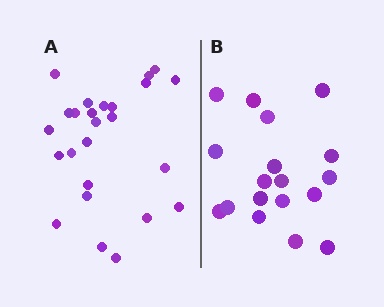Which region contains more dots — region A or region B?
Region A (the left region) has more dots.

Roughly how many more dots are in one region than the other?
Region A has roughly 8 or so more dots than region B.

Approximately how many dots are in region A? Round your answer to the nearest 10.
About 20 dots. (The exact count is 25, which rounds to 20.)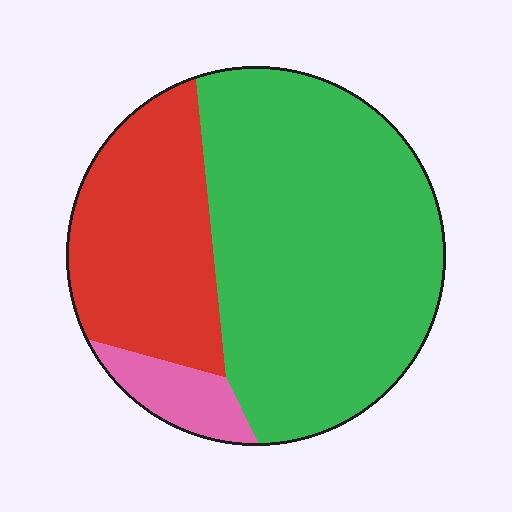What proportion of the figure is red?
Red takes up between a sixth and a third of the figure.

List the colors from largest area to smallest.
From largest to smallest: green, red, pink.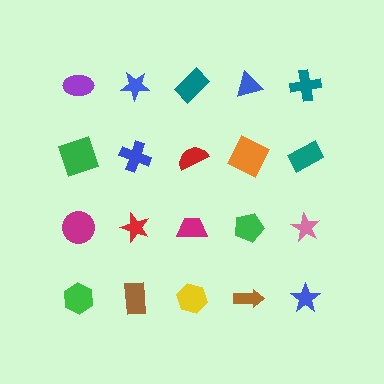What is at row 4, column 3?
A yellow hexagon.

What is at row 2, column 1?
A green square.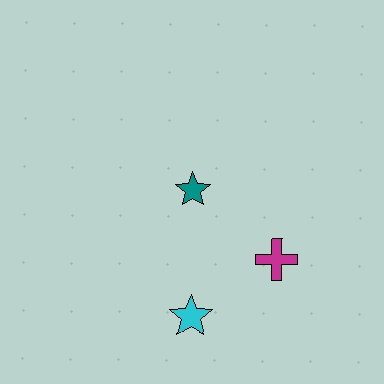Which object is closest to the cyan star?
The magenta cross is closest to the cyan star.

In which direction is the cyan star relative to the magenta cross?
The cyan star is to the left of the magenta cross.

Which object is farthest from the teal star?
The cyan star is farthest from the teal star.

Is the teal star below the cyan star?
No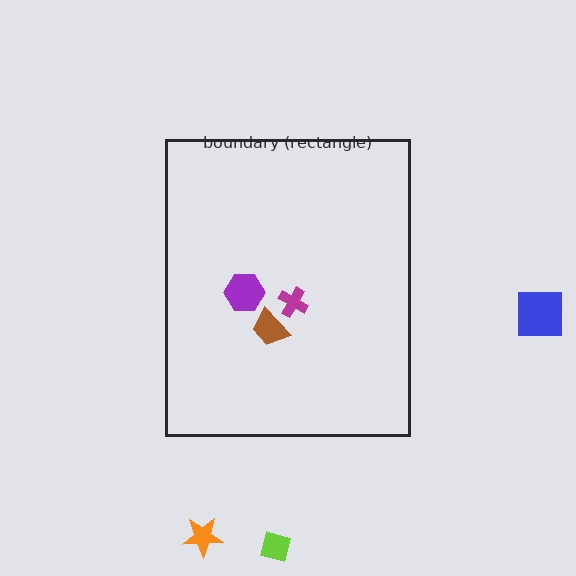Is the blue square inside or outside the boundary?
Outside.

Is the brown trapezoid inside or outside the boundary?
Inside.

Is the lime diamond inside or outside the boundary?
Outside.